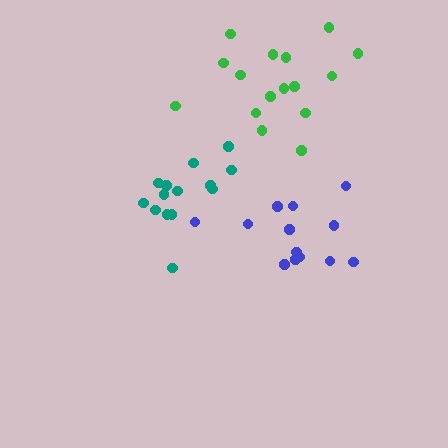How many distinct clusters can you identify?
There are 3 distinct clusters.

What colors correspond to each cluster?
The clusters are colored: blue, green, teal.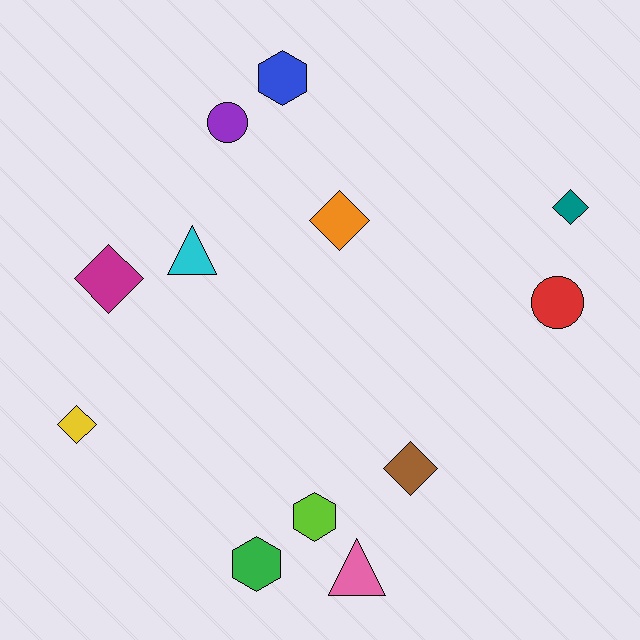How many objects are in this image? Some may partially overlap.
There are 12 objects.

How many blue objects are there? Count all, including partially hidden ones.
There is 1 blue object.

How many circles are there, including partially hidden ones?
There are 2 circles.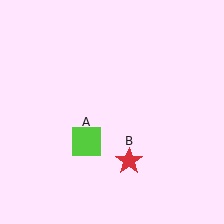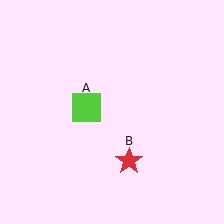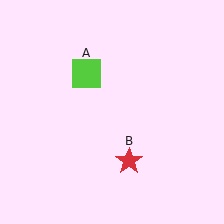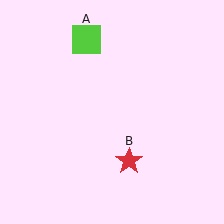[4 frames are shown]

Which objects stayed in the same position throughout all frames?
Red star (object B) remained stationary.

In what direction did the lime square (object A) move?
The lime square (object A) moved up.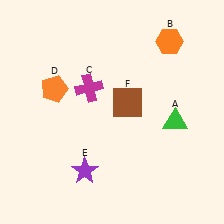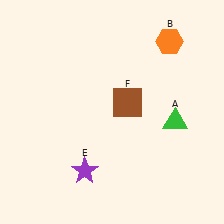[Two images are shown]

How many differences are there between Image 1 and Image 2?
There are 2 differences between the two images.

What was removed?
The magenta cross (C), the orange pentagon (D) were removed in Image 2.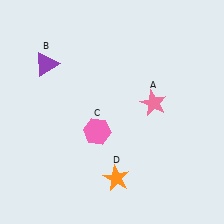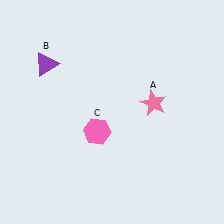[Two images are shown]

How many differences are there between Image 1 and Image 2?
There is 1 difference between the two images.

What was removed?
The orange star (D) was removed in Image 2.